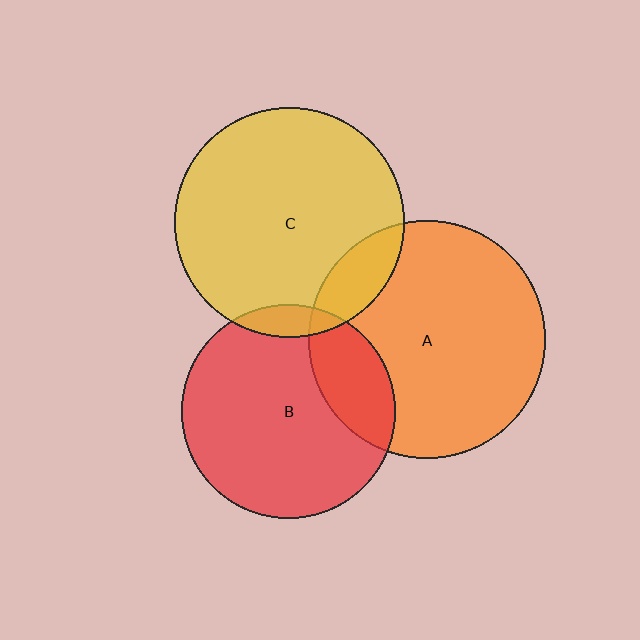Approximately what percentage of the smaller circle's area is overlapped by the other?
Approximately 5%.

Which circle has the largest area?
Circle A (orange).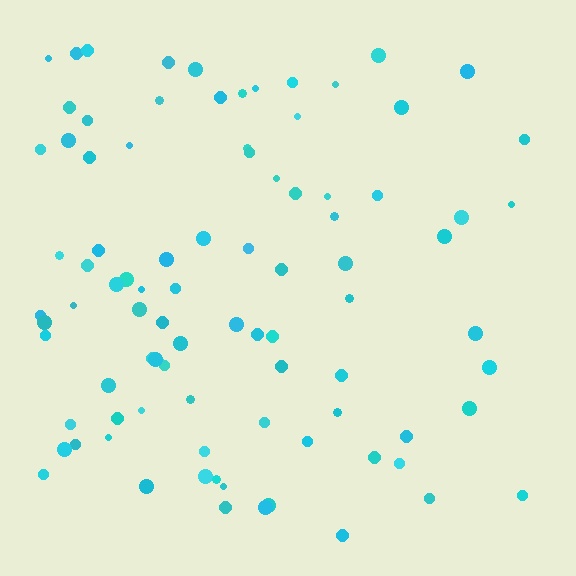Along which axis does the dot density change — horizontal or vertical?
Horizontal.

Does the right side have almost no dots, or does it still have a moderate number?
Still a moderate number, just noticeably fewer than the left.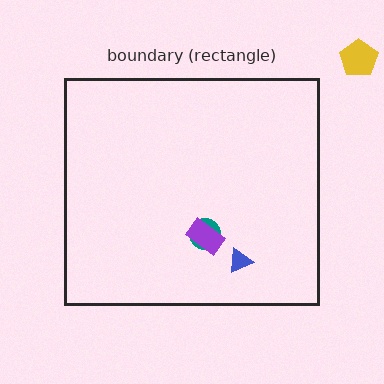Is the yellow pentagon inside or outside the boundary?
Outside.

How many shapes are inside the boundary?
3 inside, 1 outside.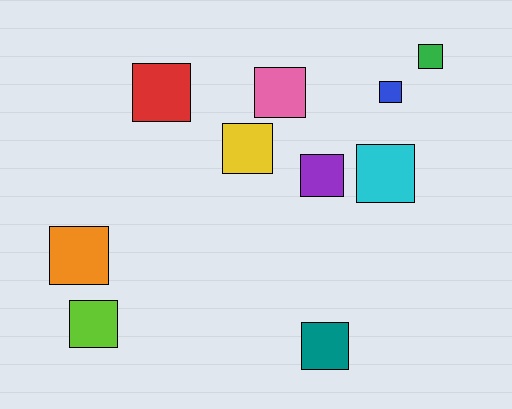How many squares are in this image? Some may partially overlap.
There are 10 squares.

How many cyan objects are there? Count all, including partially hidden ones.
There is 1 cyan object.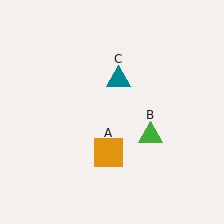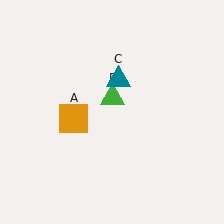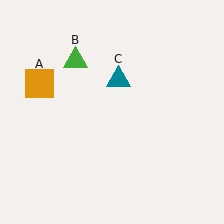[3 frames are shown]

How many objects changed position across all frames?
2 objects changed position: orange square (object A), green triangle (object B).